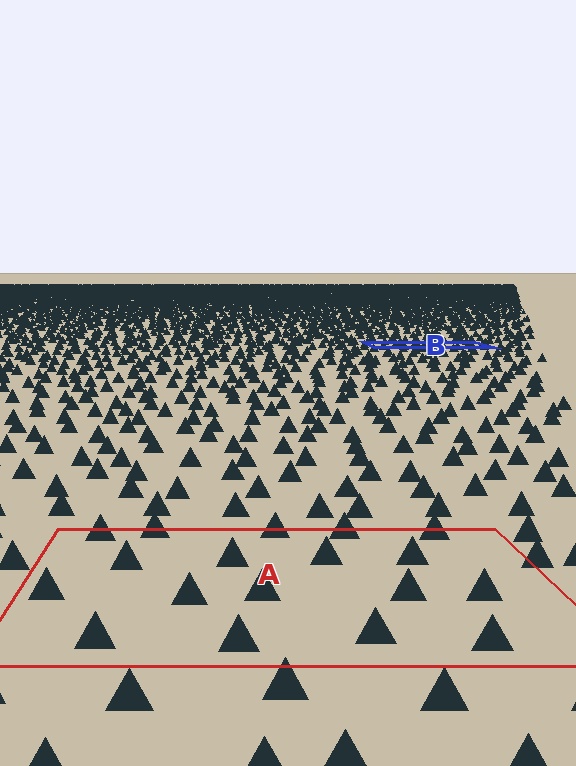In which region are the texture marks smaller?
The texture marks are smaller in region B, because it is farther away.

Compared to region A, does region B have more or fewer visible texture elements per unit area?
Region B has more texture elements per unit area — they are packed more densely because it is farther away.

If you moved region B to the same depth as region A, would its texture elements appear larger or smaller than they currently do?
They would appear larger. At a closer depth, the same texture elements are projected at a bigger on-screen size.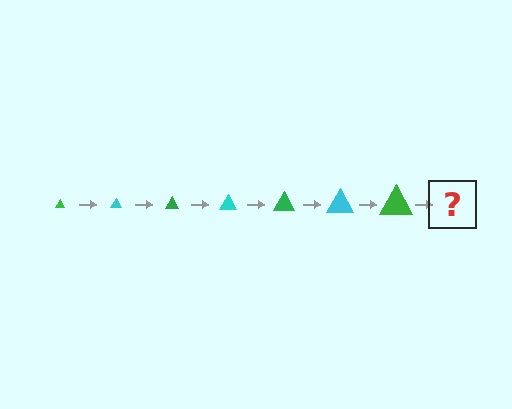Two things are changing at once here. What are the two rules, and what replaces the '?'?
The two rules are that the triangle grows larger each step and the color cycles through green and cyan. The '?' should be a cyan triangle, larger than the previous one.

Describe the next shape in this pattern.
It should be a cyan triangle, larger than the previous one.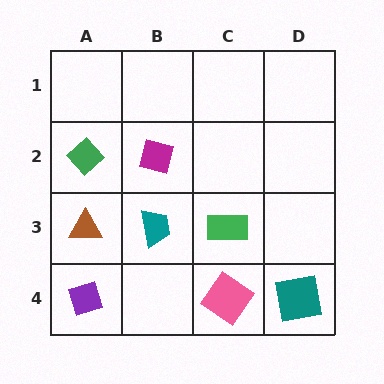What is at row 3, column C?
A green rectangle.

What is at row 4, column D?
A teal square.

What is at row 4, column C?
A pink diamond.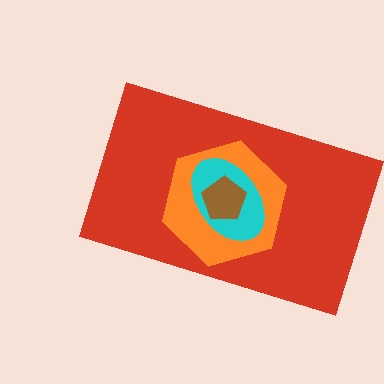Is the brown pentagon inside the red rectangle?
Yes.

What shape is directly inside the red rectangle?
The orange hexagon.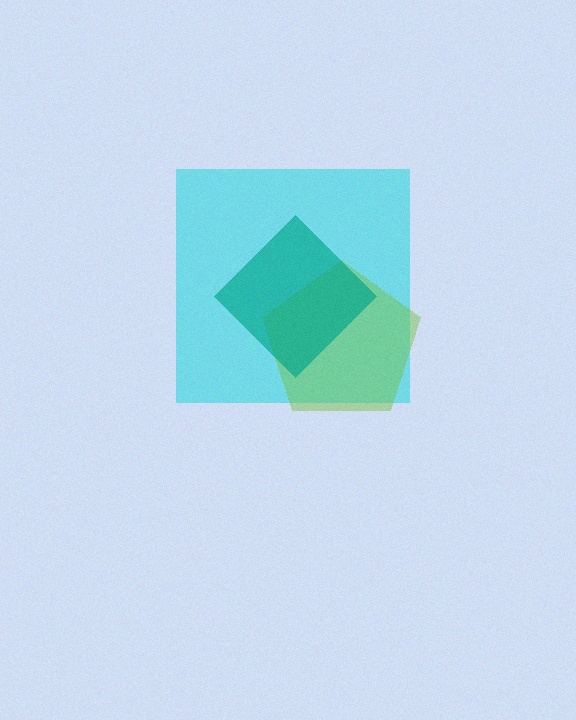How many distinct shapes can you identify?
There are 3 distinct shapes: a cyan square, a lime pentagon, a teal diamond.